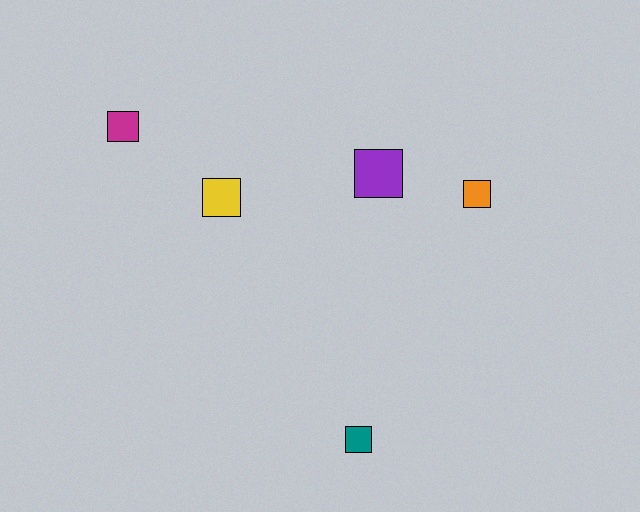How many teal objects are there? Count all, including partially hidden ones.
There is 1 teal object.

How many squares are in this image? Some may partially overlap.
There are 5 squares.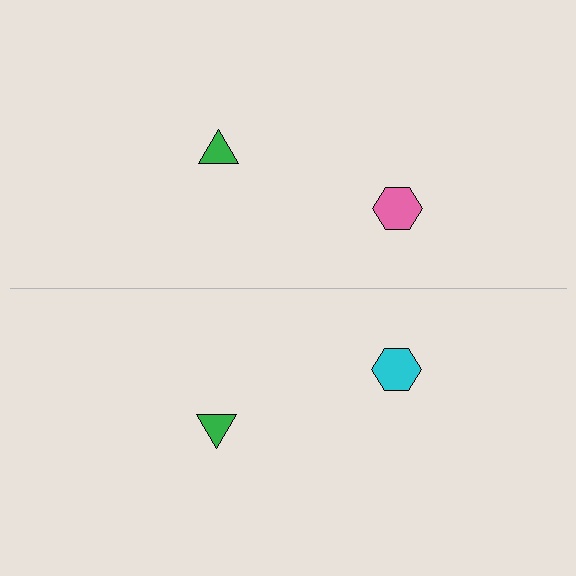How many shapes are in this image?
There are 4 shapes in this image.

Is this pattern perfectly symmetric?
No, the pattern is not perfectly symmetric. The cyan hexagon on the bottom side breaks the symmetry — its mirror counterpart is pink.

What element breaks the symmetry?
The cyan hexagon on the bottom side breaks the symmetry — its mirror counterpart is pink.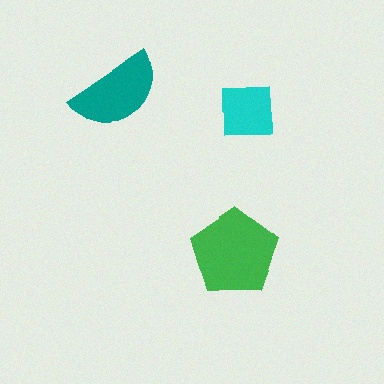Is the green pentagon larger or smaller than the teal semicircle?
Larger.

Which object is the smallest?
The cyan square.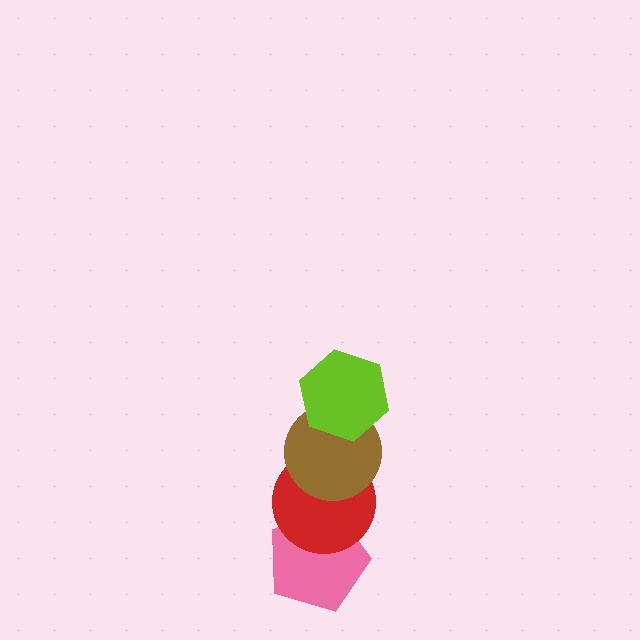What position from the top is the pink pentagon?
The pink pentagon is 4th from the top.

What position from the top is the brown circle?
The brown circle is 2nd from the top.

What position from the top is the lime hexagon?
The lime hexagon is 1st from the top.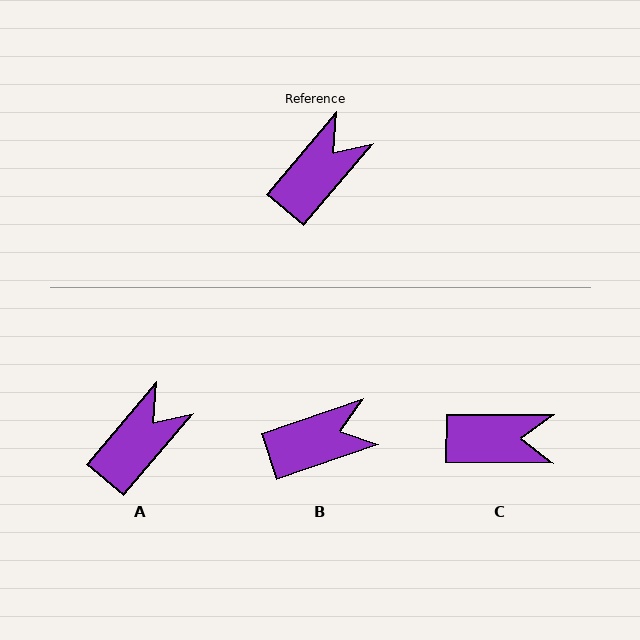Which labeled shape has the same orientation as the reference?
A.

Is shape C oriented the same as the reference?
No, it is off by about 50 degrees.